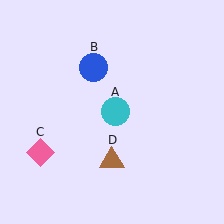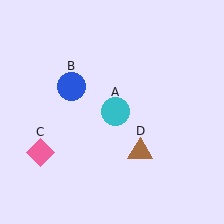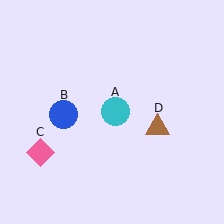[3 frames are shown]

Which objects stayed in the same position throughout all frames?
Cyan circle (object A) and pink diamond (object C) remained stationary.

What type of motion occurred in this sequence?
The blue circle (object B), brown triangle (object D) rotated counterclockwise around the center of the scene.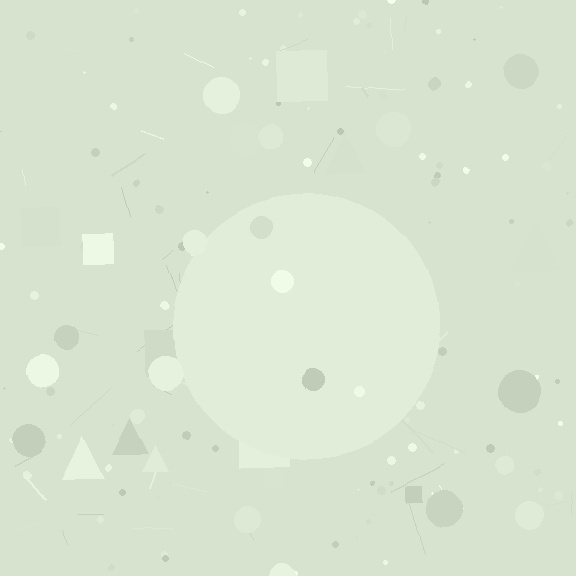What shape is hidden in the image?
A circle is hidden in the image.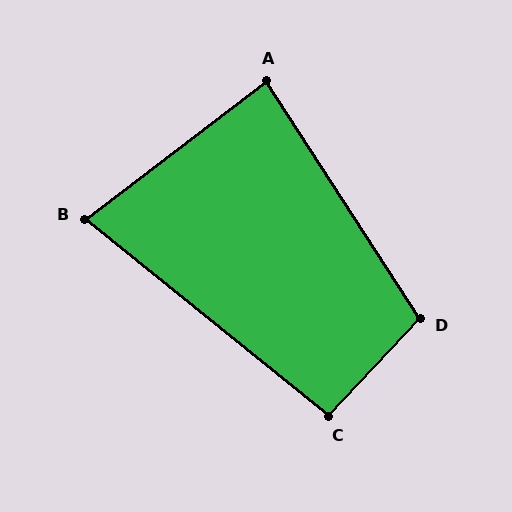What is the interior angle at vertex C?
Approximately 94 degrees (approximately right).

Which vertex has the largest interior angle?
D, at approximately 104 degrees.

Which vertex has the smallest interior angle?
B, at approximately 76 degrees.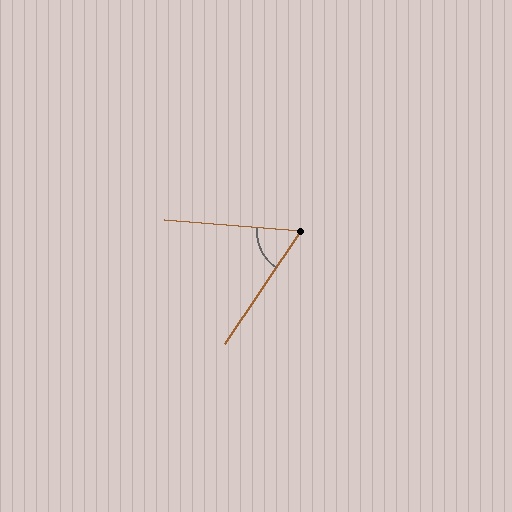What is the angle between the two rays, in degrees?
Approximately 61 degrees.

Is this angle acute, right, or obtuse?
It is acute.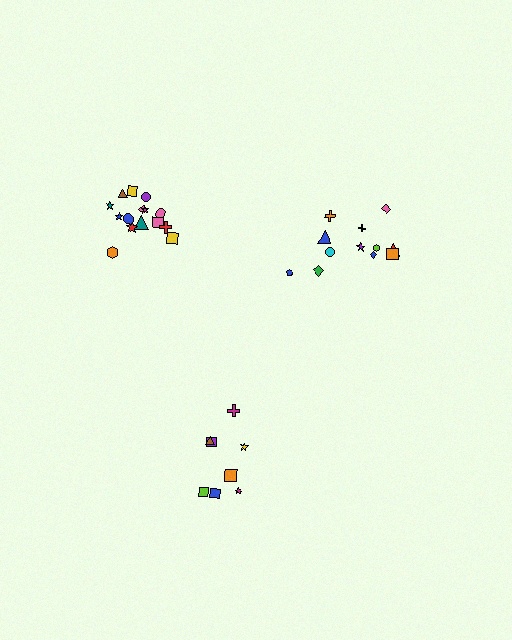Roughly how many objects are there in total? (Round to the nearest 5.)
Roughly 35 objects in total.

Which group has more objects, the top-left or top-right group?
The top-left group.